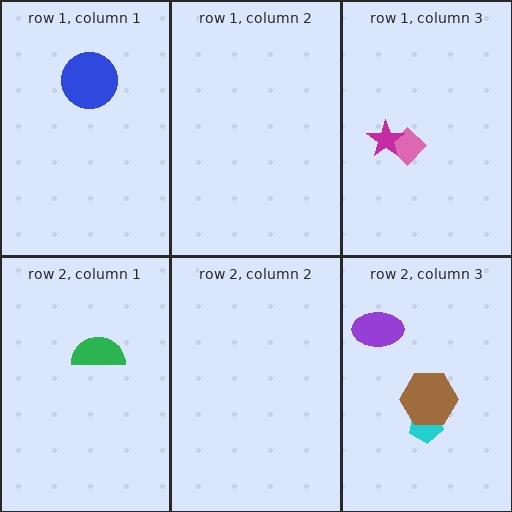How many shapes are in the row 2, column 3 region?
3.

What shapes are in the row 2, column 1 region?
The green semicircle.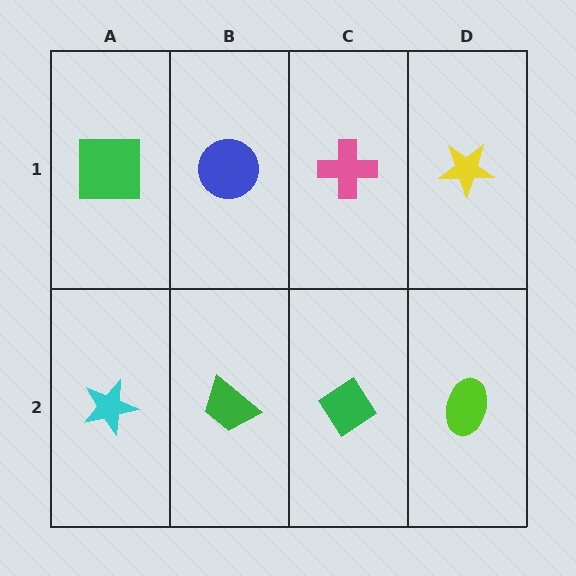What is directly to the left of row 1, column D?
A pink cross.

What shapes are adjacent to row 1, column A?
A cyan star (row 2, column A), a blue circle (row 1, column B).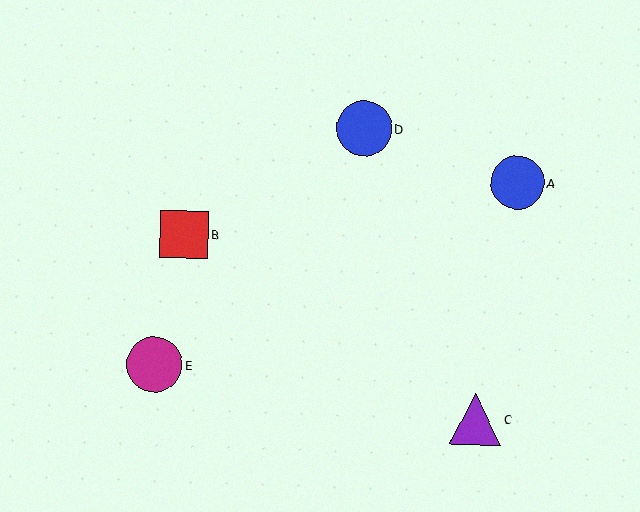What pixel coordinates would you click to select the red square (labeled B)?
Click at (184, 234) to select the red square B.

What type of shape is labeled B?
Shape B is a red square.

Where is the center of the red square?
The center of the red square is at (184, 234).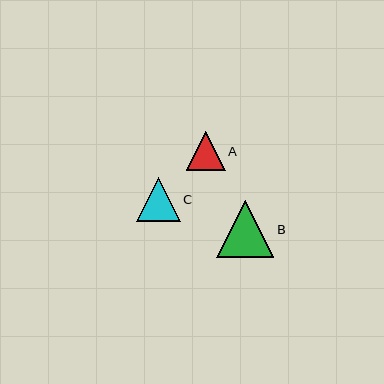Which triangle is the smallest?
Triangle A is the smallest with a size of approximately 39 pixels.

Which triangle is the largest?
Triangle B is the largest with a size of approximately 57 pixels.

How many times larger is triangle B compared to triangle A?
Triangle B is approximately 1.5 times the size of triangle A.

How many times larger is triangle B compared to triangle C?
Triangle B is approximately 1.3 times the size of triangle C.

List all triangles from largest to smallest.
From largest to smallest: B, C, A.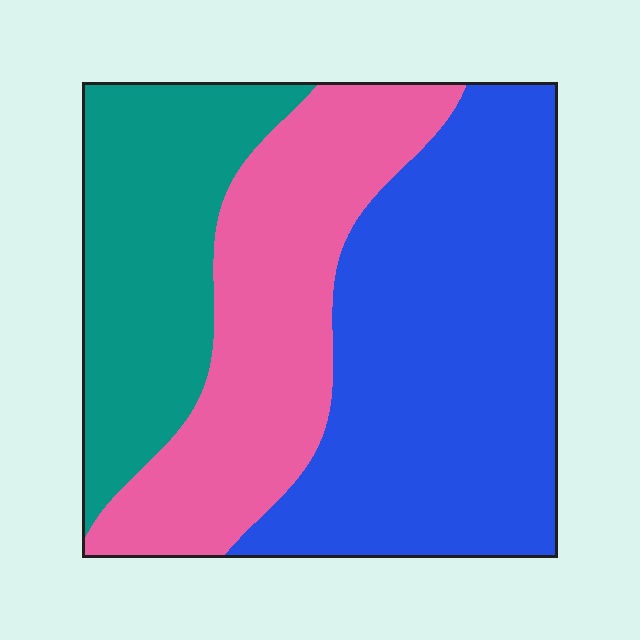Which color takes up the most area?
Blue, at roughly 45%.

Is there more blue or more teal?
Blue.